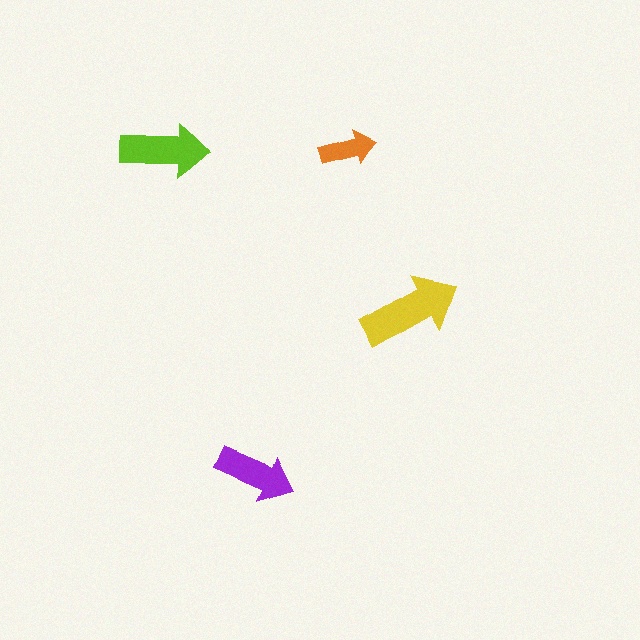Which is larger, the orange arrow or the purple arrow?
The purple one.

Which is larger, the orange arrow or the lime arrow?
The lime one.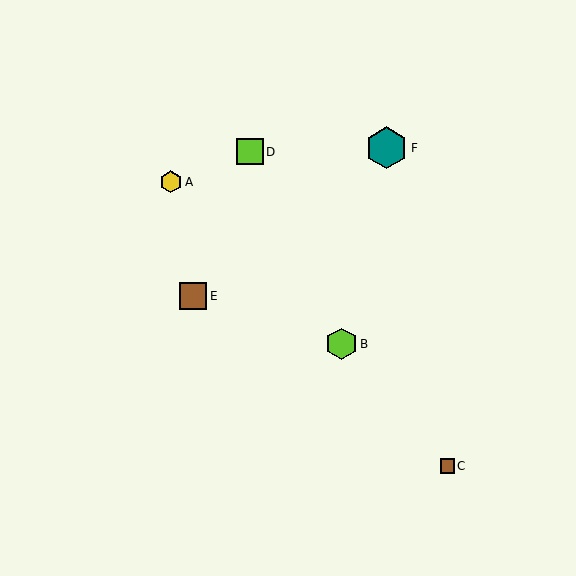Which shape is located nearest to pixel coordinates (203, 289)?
The brown square (labeled E) at (193, 296) is nearest to that location.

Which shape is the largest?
The teal hexagon (labeled F) is the largest.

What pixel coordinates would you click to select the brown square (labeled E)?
Click at (193, 296) to select the brown square E.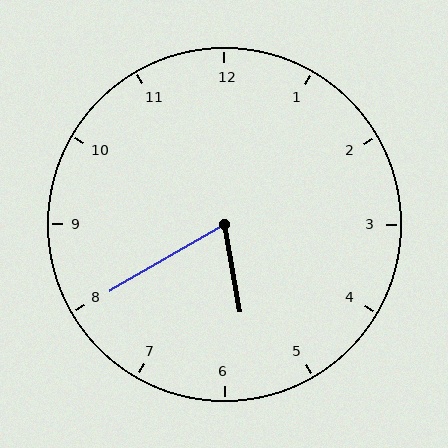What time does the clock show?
5:40.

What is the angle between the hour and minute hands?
Approximately 70 degrees.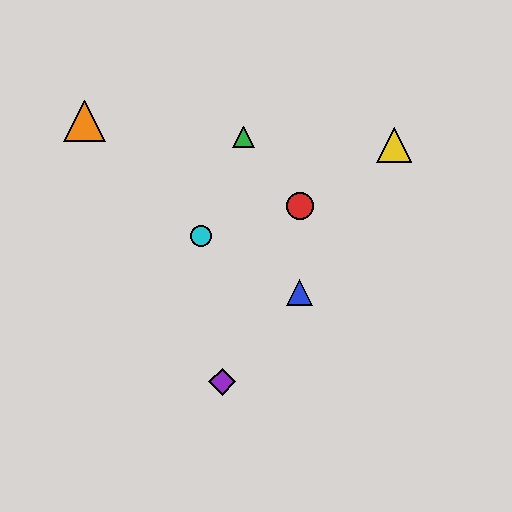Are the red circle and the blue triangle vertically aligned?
Yes, both are at x≈300.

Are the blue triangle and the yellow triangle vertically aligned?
No, the blue triangle is at x≈300 and the yellow triangle is at x≈394.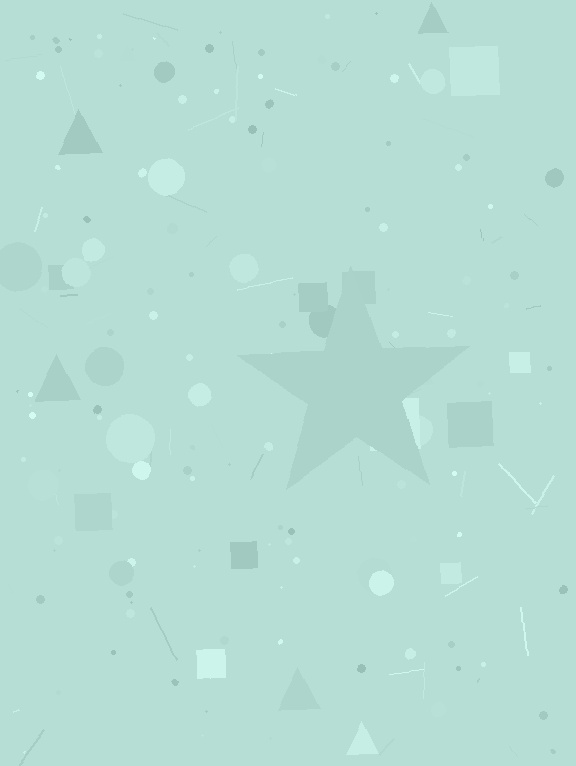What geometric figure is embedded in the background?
A star is embedded in the background.